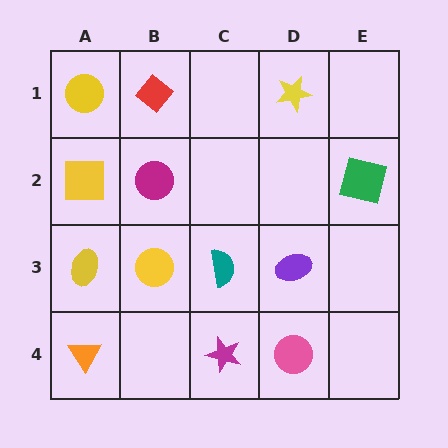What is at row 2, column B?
A magenta circle.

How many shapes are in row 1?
3 shapes.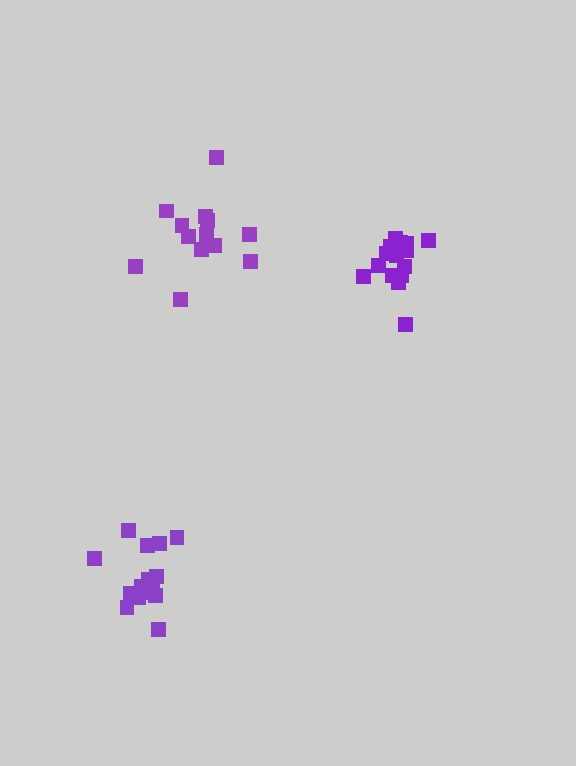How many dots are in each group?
Group 1: 16 dots, Group 2: 15 dots, Group 3: 13 dots (44 total).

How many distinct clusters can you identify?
There are 3 distinct clusters.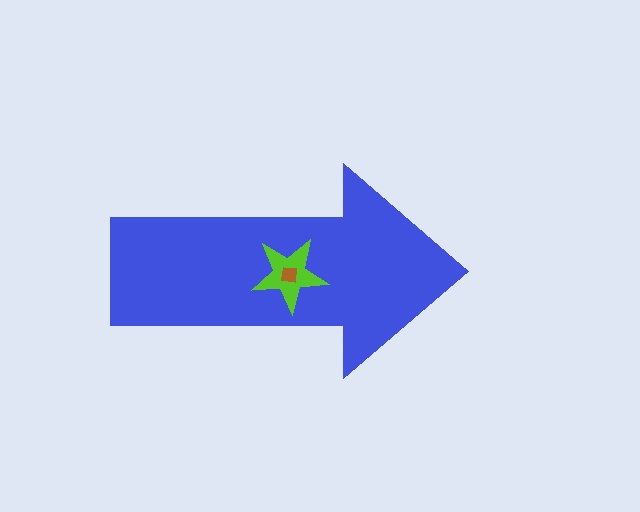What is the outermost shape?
The blue arrow.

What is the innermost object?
The brown square.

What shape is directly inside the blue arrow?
The lime star.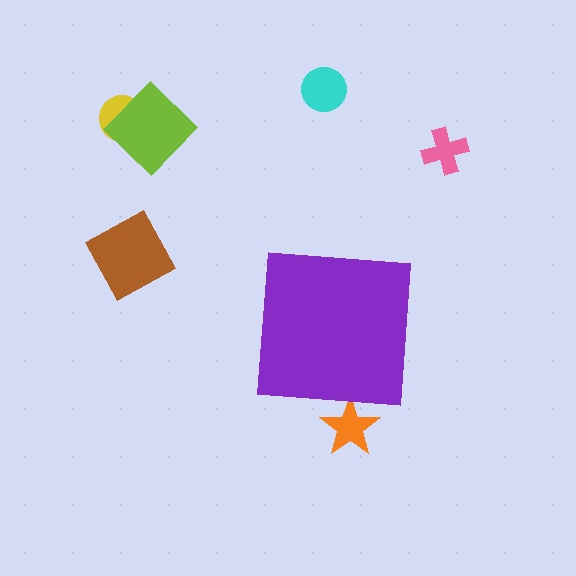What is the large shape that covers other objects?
A purple square.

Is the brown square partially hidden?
No, the brown square is fully visible.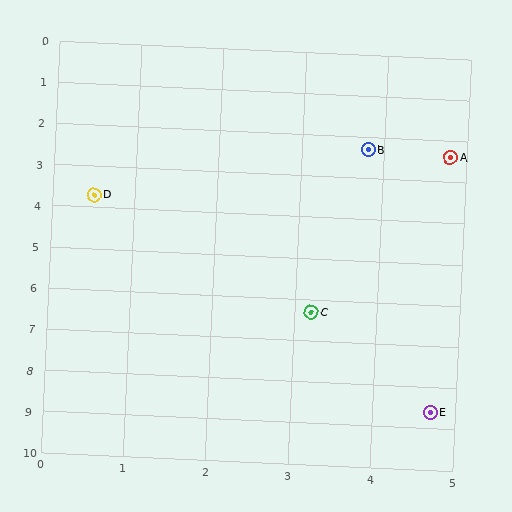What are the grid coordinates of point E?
Point E is at approximately (4.7, 8.6).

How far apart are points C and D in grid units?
Points C and D are about 3.7 grid units apart.